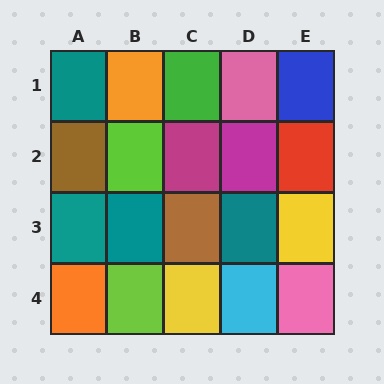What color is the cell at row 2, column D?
Magenta.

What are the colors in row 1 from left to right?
Teal, orange, green, pink, blue.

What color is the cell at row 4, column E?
Pink.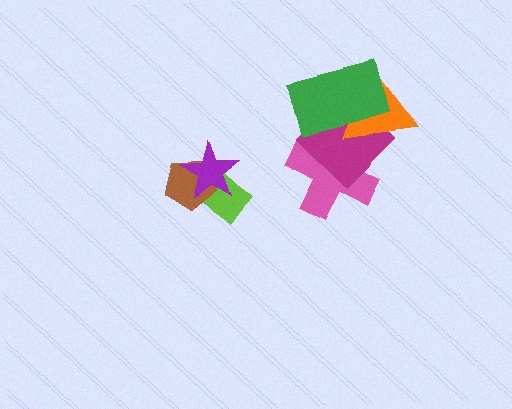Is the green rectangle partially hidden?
No, no other shape covers it.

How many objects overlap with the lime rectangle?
2 objects overlap with the lime rectangle.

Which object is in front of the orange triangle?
The green rectangle is in front of the orange triangle.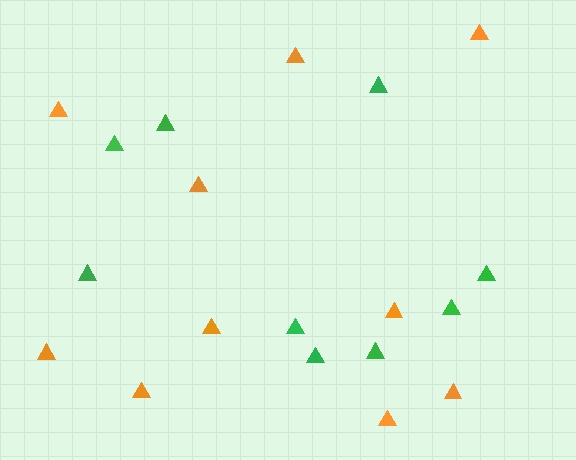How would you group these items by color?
There are 2 groups: one group of green triangles (9) and one group of orange triangles (10).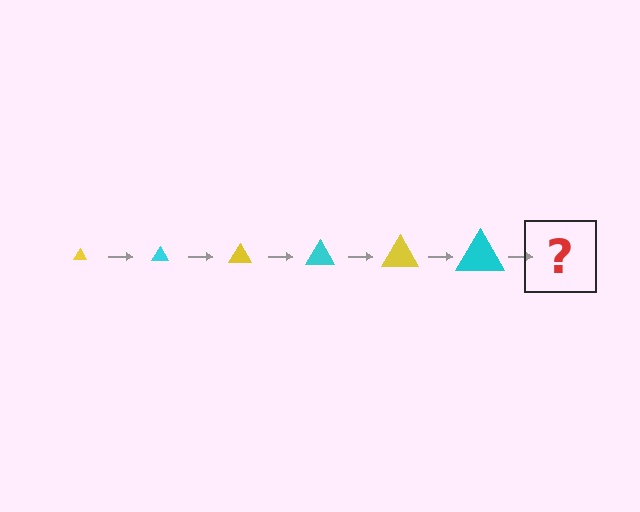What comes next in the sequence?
The next element should be a yellow triangle, larger than the previous one.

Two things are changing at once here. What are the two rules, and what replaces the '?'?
The two rules are that the triangle grows larger each step and the color cycles through yellow and cyan. The '?' should be a yellow triangle, larger than the previous one.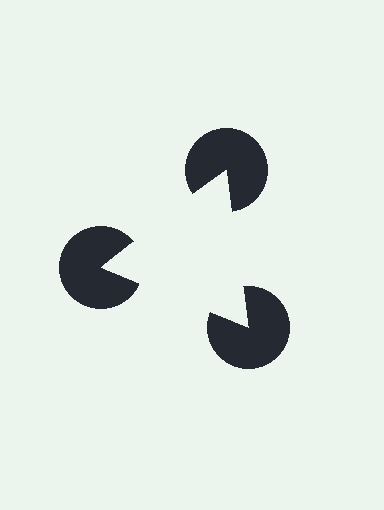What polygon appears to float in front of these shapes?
An illusory triangle — its edges are inferred from the aligned wedge cuts in the pac-man discs, not physically drawn.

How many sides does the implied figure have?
3 sides.